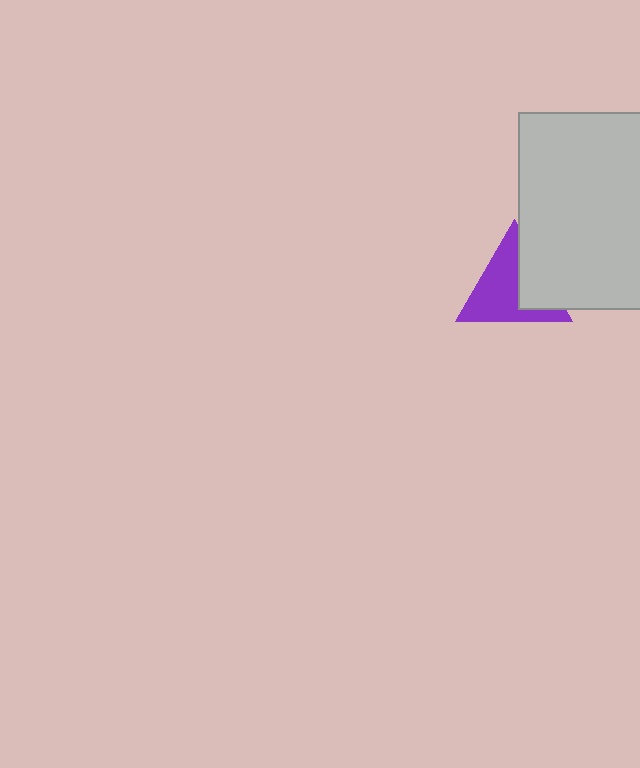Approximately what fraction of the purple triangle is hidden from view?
Roughly 34% of the purple triangle is hidden behind the light gray rectangle.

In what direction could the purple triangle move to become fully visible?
The purple triangle could move left. That would shift it out from behind the light gray rectangle entirely.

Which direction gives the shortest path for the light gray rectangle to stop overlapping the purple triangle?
Moving right gives the shortest separation.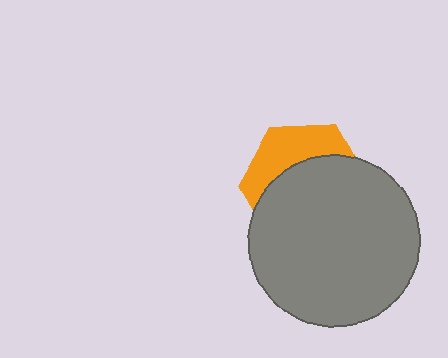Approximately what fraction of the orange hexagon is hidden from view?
Roughly 65% of the orange hexagon is hidden behind the gray circle.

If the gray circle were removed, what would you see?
You would see the complete orange hexagon.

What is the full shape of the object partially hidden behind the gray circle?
The partially hidden object is an orange hexagon.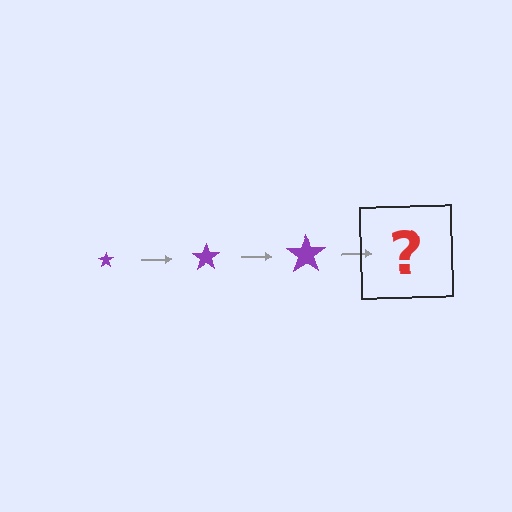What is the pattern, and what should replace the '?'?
The pattern is that the star gets progressively larger each step. The '?' should be a purple star, larger than the previous one.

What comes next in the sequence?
The next element should be a purple star, larger than the previous one.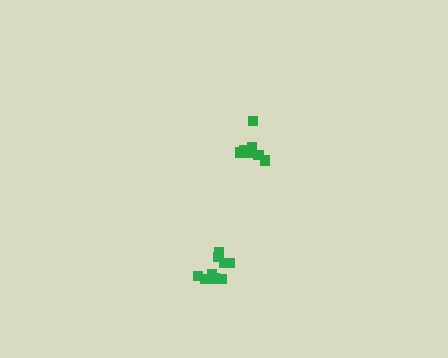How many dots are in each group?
Group 1: 7 dots, Group 2: 10 dots (17 total).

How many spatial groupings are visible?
There are 2 spatial groupings.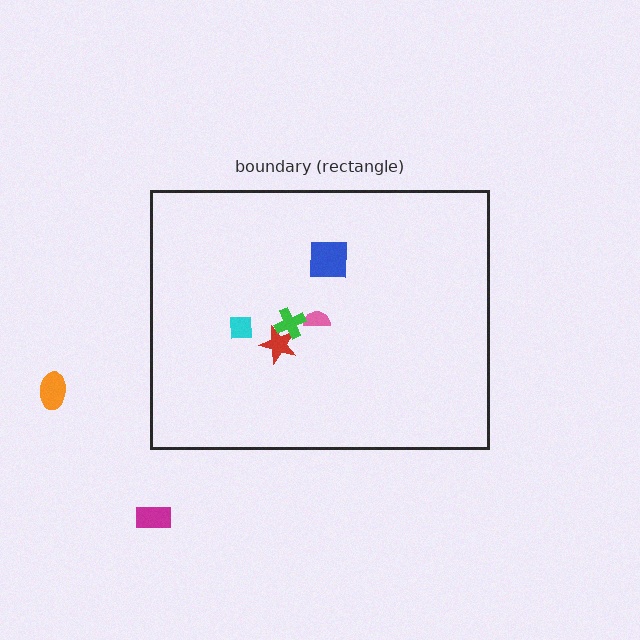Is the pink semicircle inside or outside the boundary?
Inside.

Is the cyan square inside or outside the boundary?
Inside.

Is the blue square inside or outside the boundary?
Inside.